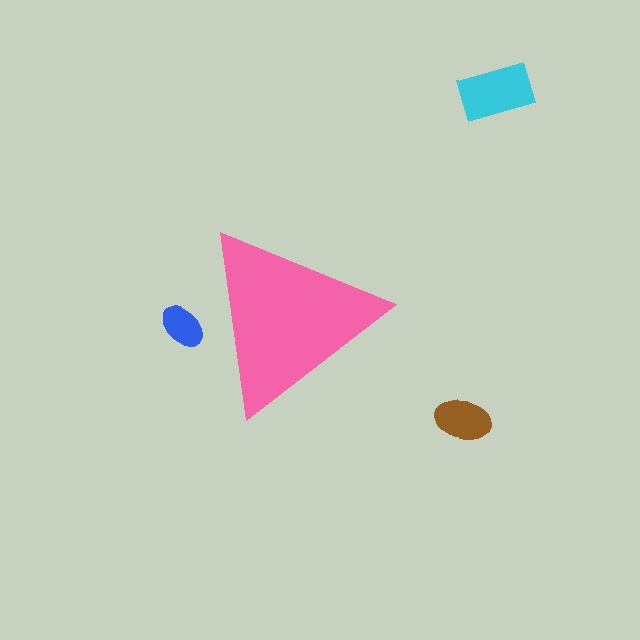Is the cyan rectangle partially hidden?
No, the cyan rectangle is fully visible.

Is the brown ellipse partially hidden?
No, the brown ellipse is fully visible.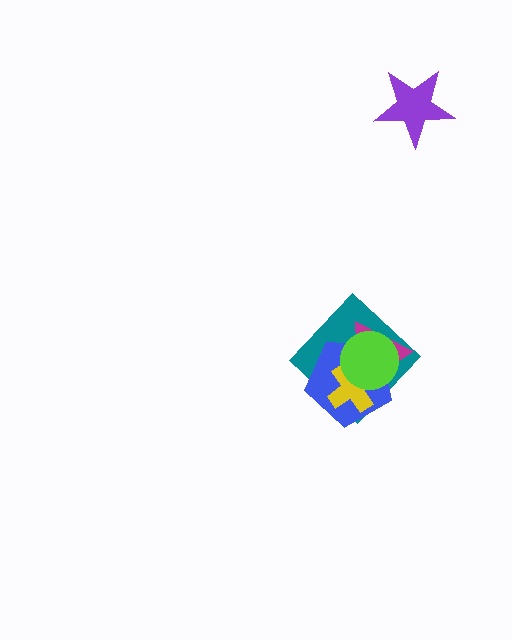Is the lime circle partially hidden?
No, no other shape covers it.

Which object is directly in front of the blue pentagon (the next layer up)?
The yellow cross is directly in front of the blue pentagon.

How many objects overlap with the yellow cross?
4 objects overlap with the yellow cross.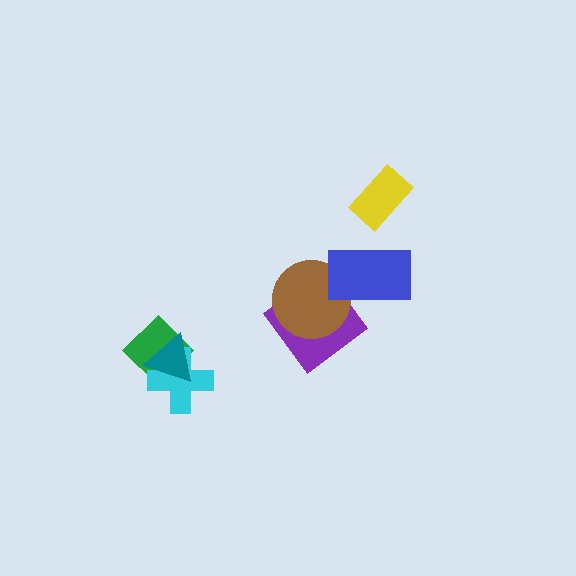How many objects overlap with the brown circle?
2 objects overlap with the brown circle.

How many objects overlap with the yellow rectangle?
0 objects overlap with the yellow rectangle.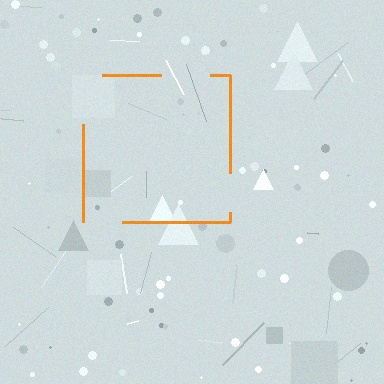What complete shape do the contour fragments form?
The contour fragments form a square.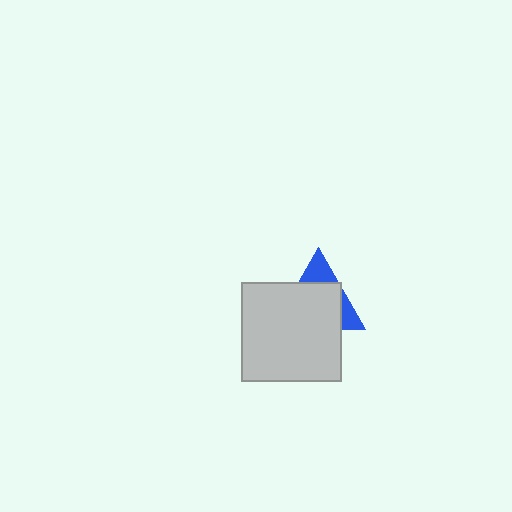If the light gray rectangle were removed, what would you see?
You would see the complete blue triangle.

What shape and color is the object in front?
The object in front is a light gray rectangle.